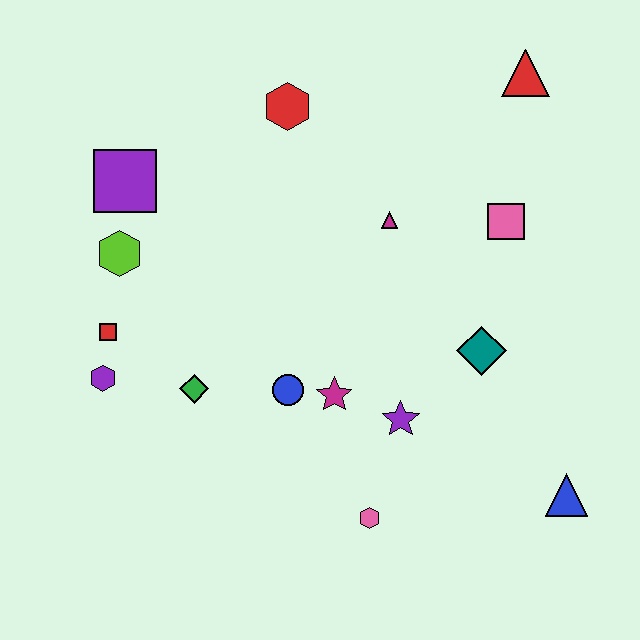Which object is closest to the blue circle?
The magenta star is closest to the blue circle.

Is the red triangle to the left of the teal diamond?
No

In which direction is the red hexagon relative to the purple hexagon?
The red hexagon is above the purple hexagon.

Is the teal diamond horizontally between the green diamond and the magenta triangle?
No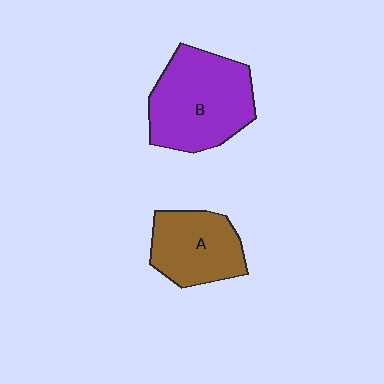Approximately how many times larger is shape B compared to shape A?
Approximately 1.5 times.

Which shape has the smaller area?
Shape A (brown).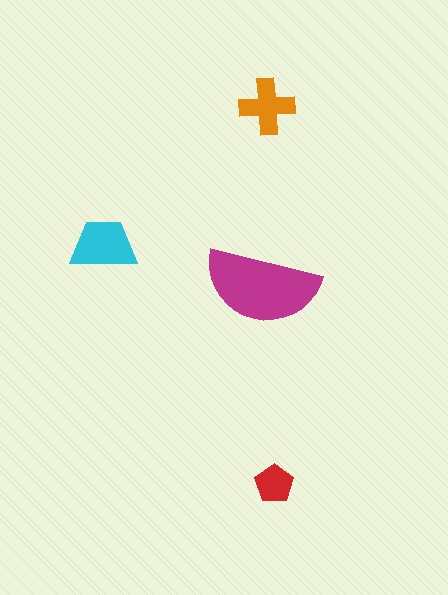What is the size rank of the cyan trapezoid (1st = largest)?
2nd.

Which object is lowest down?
The red pentagon is bottommost.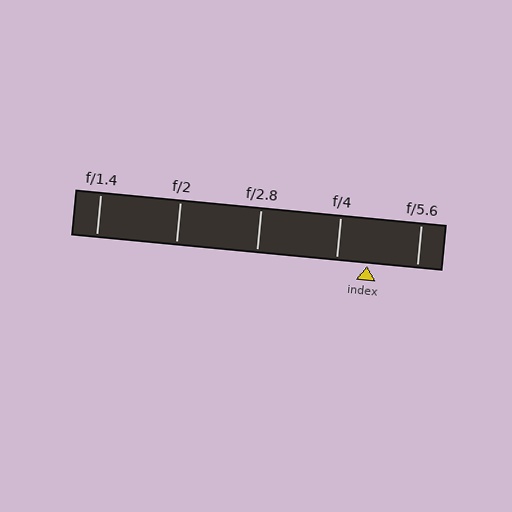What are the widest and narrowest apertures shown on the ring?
The widest aperture shown is f/1.4 and the narrowest is f/5.6.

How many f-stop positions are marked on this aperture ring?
There are 5 f-stop positions marked.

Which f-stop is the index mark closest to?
The index mark is closest to f/4.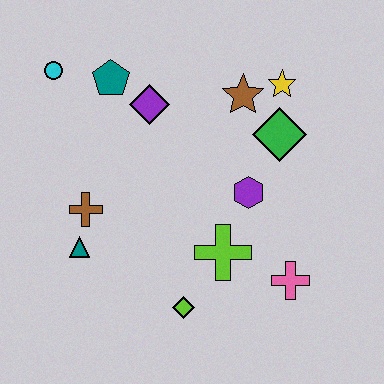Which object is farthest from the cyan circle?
The pink cross is farthest from the cyan circle.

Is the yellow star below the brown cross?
No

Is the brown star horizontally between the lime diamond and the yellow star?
Yes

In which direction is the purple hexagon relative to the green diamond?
The purple hexagon is below the green diamond.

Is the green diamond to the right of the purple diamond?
Yes